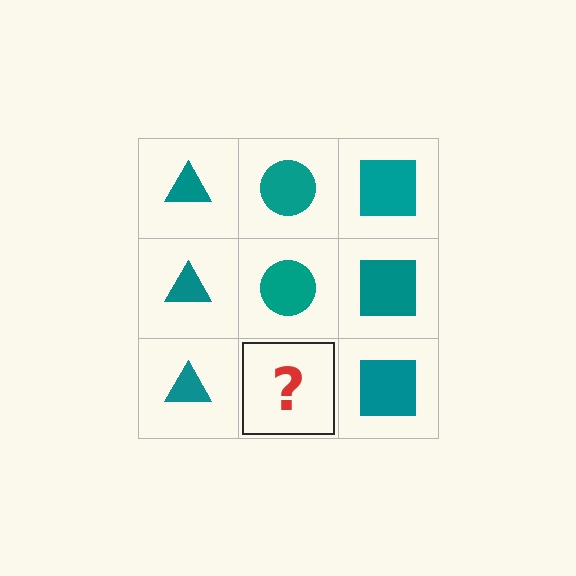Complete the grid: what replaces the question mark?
The question mark should be replaced with a teal circle.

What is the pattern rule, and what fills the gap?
The rule is that each column has a consistent shape. The gap should be filled with a teal circle.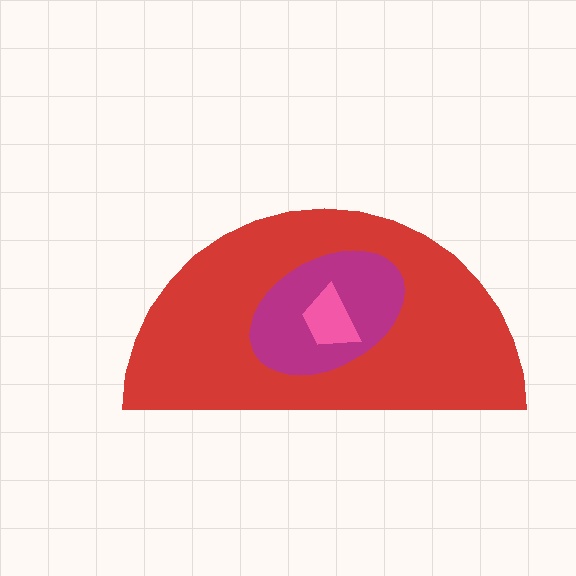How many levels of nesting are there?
3.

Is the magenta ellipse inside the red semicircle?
Yes.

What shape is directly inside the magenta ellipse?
The pink trapezoid.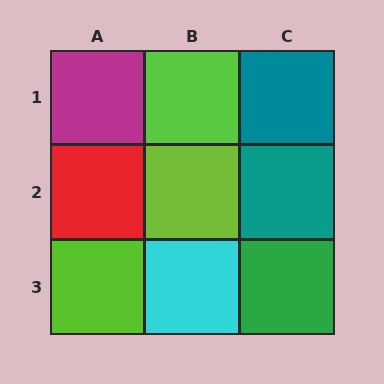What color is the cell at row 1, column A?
Magenta.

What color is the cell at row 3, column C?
Green.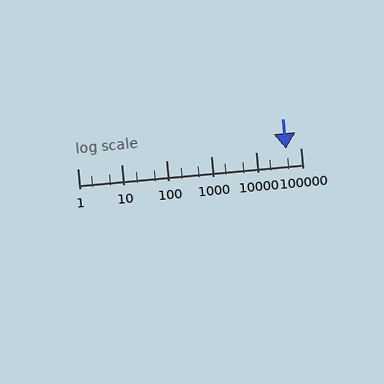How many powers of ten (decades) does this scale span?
The scale spans 5 decades, from 1 to 100000.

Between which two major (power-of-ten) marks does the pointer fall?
The pointer is between 10000 and 100000.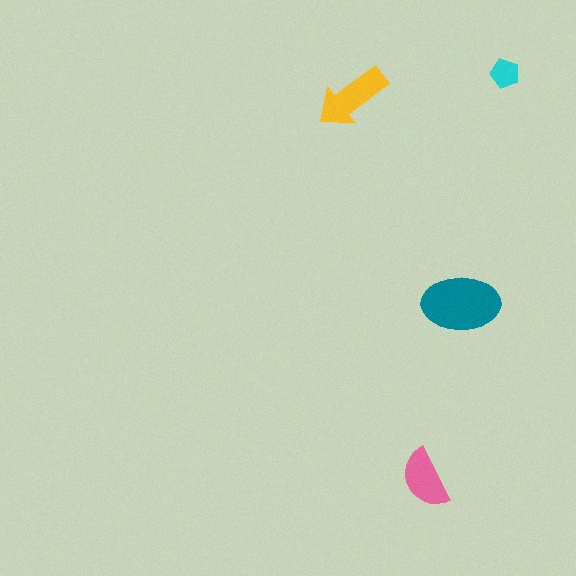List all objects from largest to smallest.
The teal ellipse, the yellow arrow, the pink semicircle, the cyan pentagon.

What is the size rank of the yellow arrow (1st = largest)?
2nd.